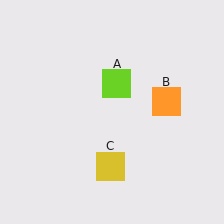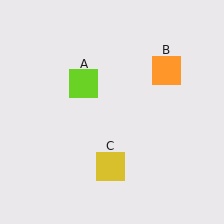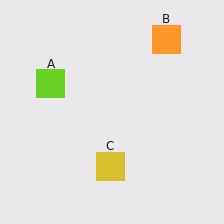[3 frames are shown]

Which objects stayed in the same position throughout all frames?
Yellow square (object C) remained stationary.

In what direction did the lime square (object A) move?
The lime square (object A) moved left.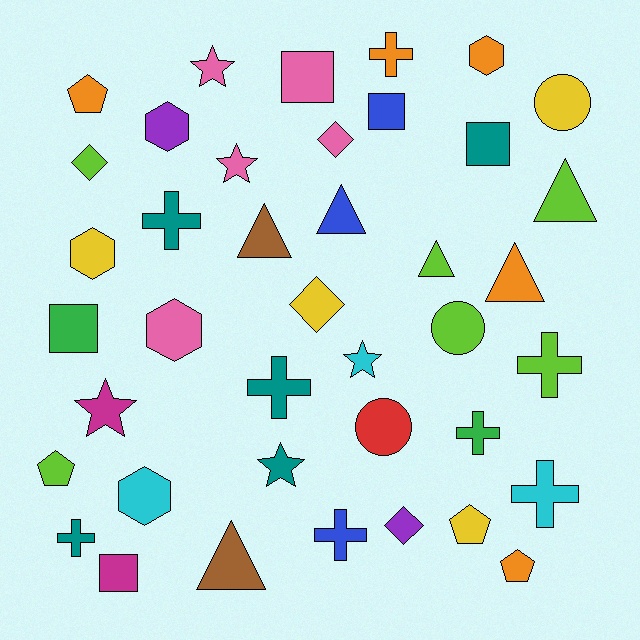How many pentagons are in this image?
There are 4 pentagons.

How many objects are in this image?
There are 40 objects.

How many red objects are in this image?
There is 1 red object.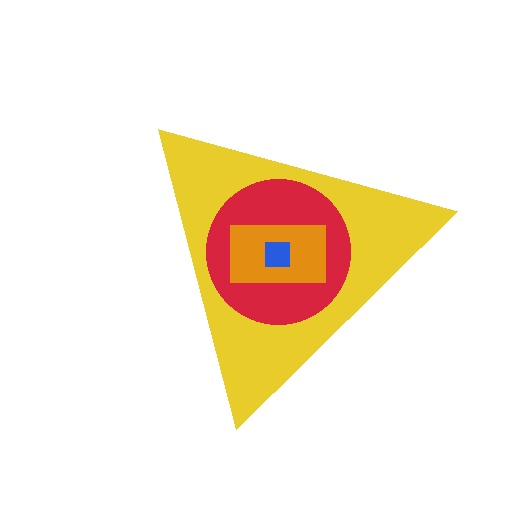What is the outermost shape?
The yellow triangle.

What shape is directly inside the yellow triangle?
The red circle.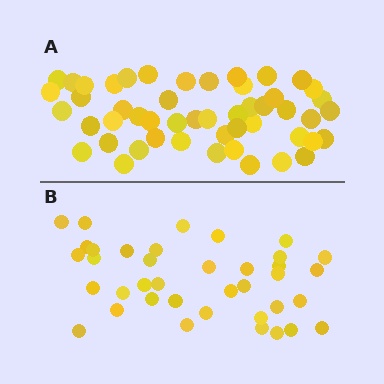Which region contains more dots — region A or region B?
Region A (the top region) has more dots.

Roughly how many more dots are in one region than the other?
Region A has roughly 12 or so more dots than region B.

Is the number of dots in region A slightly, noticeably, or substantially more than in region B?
Region A has noticeably more, but not dramatically so. The ratio is roughly 1.3 to 1.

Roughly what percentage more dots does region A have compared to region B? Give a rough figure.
About 30% more.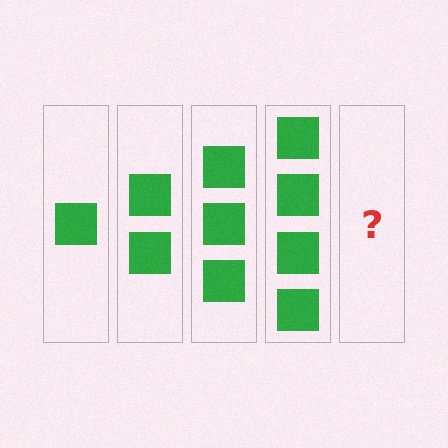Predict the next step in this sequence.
The next step is 5 squares.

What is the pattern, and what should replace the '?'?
The pattern is that each step adds one more square. The '?' should be 5 squares.